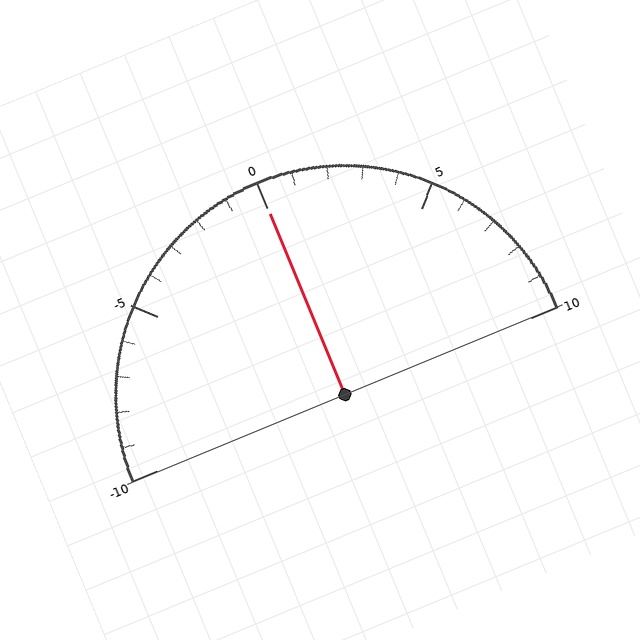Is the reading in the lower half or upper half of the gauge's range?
The reading is in the upper half of the range (-10 to 10).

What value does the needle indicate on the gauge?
The needle indicates approximately 0.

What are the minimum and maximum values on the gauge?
The gauge ranges from -10 to 10.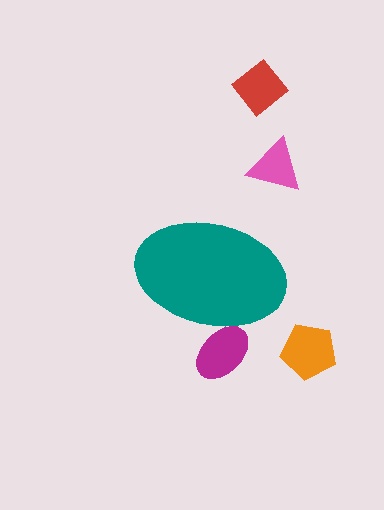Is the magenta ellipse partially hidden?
Yes, the magenta ellipse is partially hidden behind the teal ellipse.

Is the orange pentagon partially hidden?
No, the orange pentagon is fully visible.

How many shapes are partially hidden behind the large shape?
1 shape is partially hidden.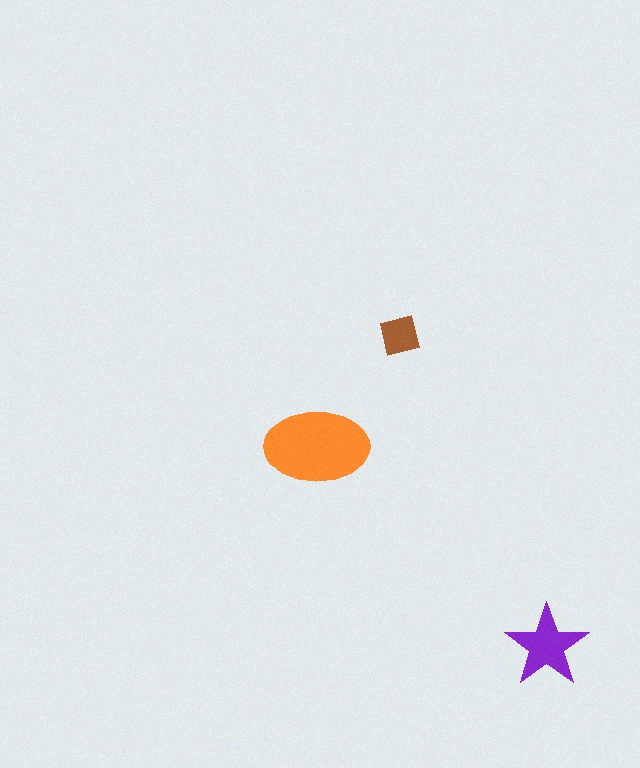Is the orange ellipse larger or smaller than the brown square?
Larger.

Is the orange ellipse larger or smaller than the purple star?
Larger.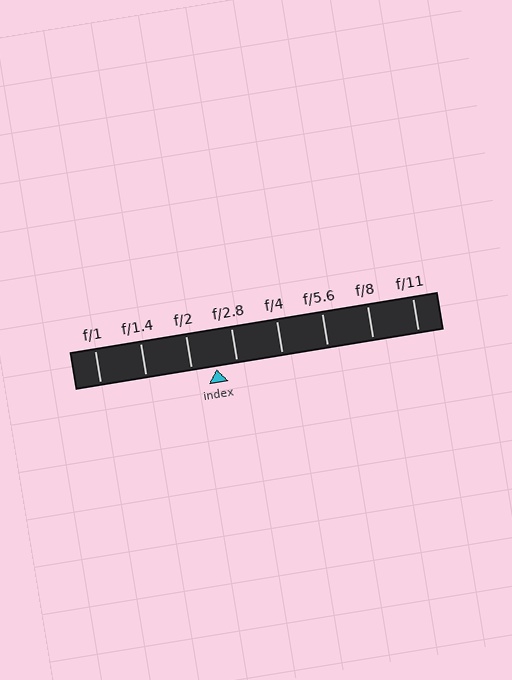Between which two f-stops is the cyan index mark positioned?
The index mark is between f/2 and f/2.8.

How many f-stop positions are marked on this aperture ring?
There are 8 f-stop positions marked.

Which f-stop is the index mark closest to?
The index mark is closest to f/2.8.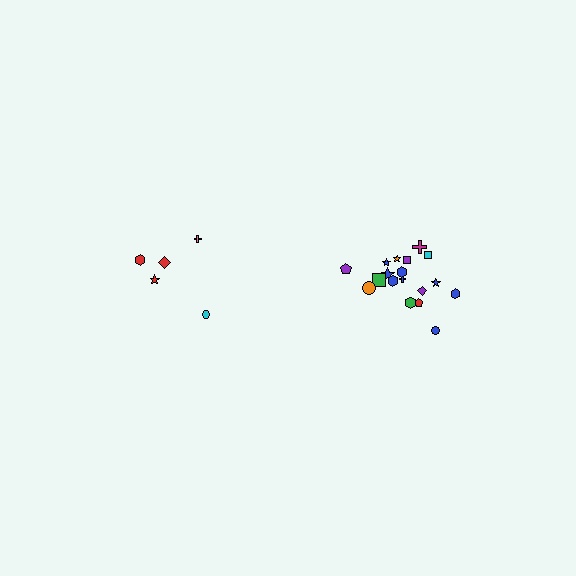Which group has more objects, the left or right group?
The right group.